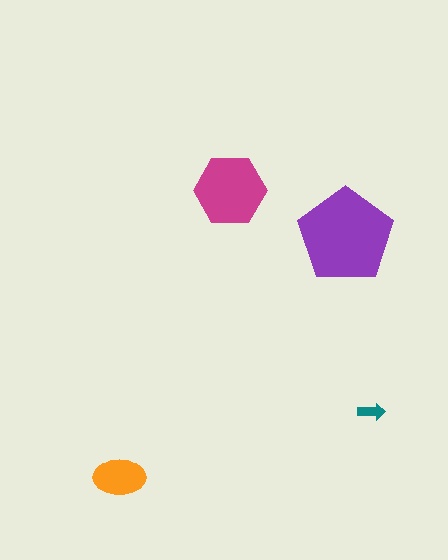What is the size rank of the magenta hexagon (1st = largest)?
2nd.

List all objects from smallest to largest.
The teal arrow, the orange ellipse, the magenta hexagon, the purple pentagon.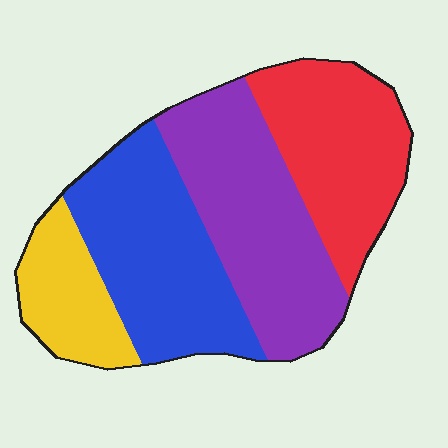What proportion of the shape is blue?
Blue covers 30% of the shape.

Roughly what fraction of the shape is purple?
Purple takes up about one third (1/3) of the shape.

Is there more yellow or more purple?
Purple.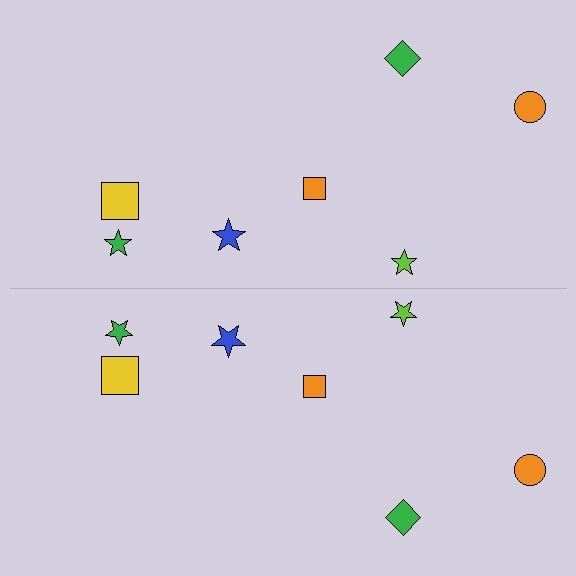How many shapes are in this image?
There are 14 shapes in this image.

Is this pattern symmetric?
Yes, this pattern has bilateral (reflection) symmetry.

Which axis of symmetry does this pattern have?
The pattern has a horizontal axis of symmetry running through the center of the image.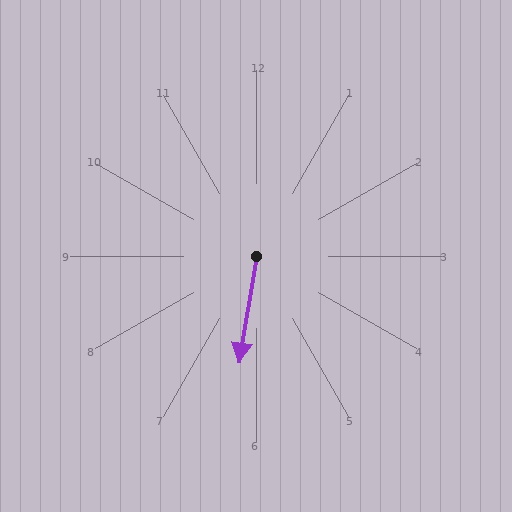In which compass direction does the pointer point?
South.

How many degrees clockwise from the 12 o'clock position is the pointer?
Approximately 189 degrees.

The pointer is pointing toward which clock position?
Roughly 6 o'clock.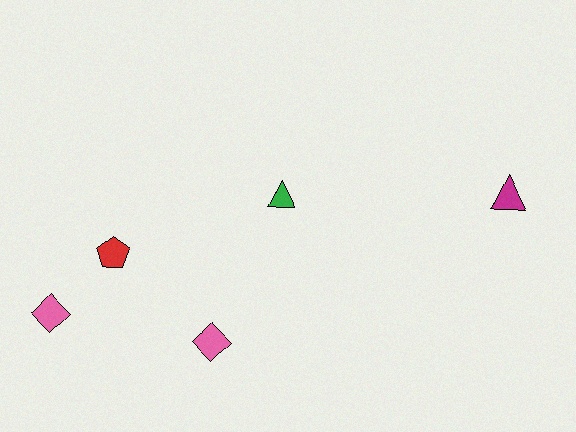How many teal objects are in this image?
There are no teal objects.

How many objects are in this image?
There are 5 objects.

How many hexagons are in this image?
There are no hexagons.